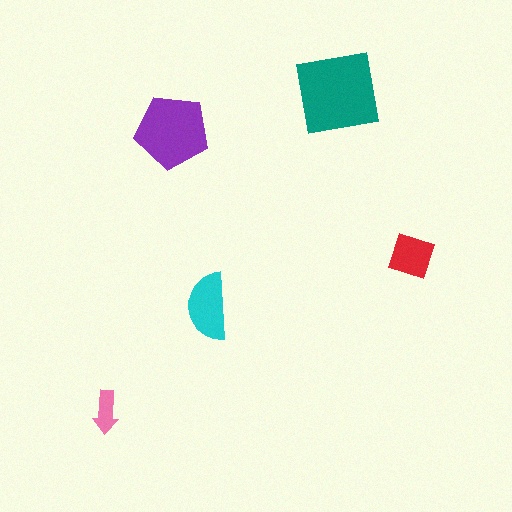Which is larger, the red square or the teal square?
The teal square.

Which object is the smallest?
The pink arrow.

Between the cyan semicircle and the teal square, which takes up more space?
The teal square.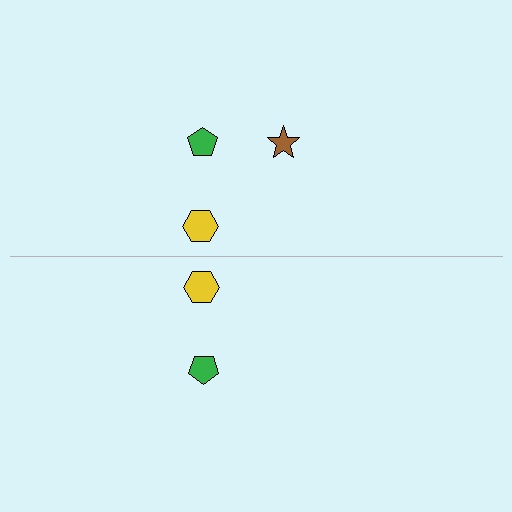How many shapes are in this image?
There are 5 shapes in this image.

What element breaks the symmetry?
A brown star is missing from the bottom side.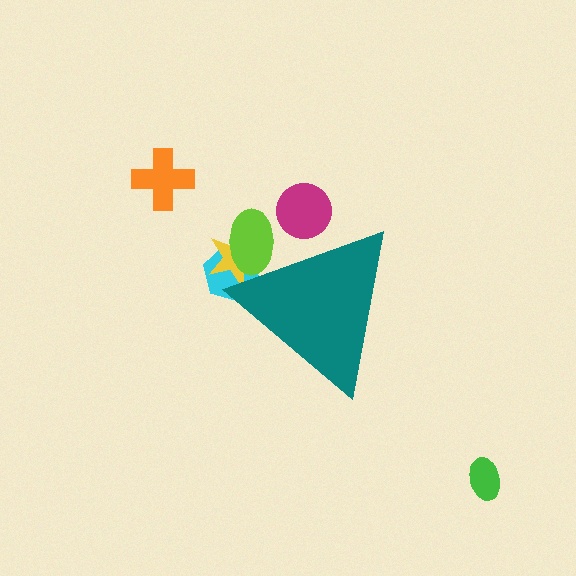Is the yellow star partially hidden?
Yes, the yellow star is partially hidden behind the teal triangle.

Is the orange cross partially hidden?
No, the orange cross is fully visible.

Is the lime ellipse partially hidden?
Yes, the lime ellipse is partially hidden behind the teal triangle.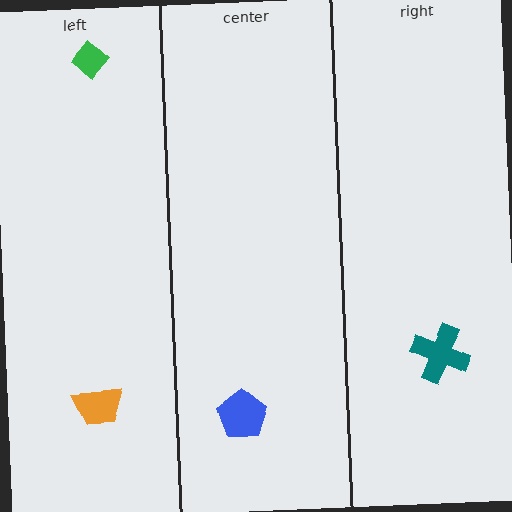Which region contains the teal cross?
The right region.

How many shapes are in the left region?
2.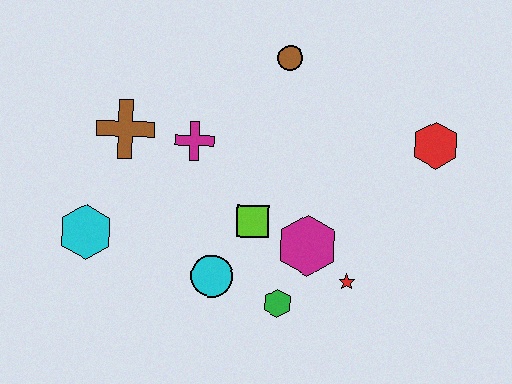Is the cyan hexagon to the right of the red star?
No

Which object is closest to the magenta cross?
The brown cross is closest to the magenta cross.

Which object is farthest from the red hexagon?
The cyan hexagon is farthest from the red hexagon.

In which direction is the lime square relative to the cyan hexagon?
The lime square is to the right of the cyan hexagon.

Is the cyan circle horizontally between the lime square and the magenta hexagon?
No